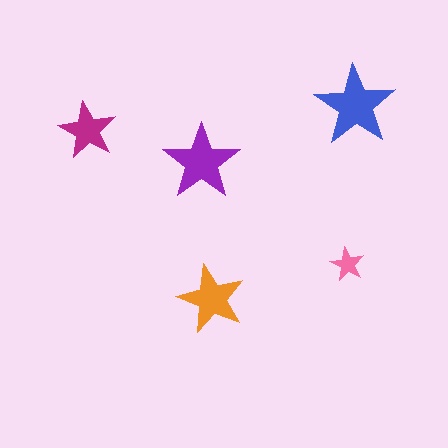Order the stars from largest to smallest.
the blue one, the purple one, the orange one, the magenta one, the pink one.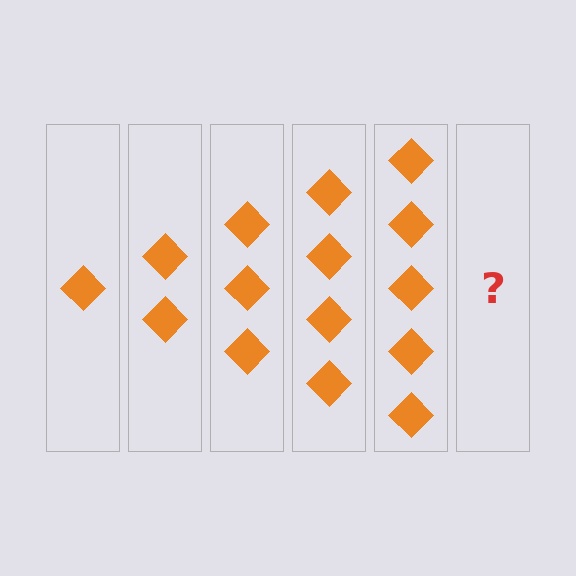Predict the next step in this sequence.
The next step is 6 diamonds.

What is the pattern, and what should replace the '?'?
The pattern is that each step adds one more diamond. The '?' should be 6 diamonds.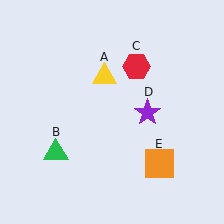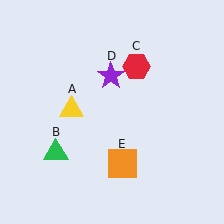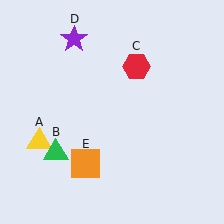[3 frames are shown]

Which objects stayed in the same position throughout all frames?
Green triangle (object B) and red hexagon (object C) remained stationary.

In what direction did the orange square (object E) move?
The orange square (object E) moved left.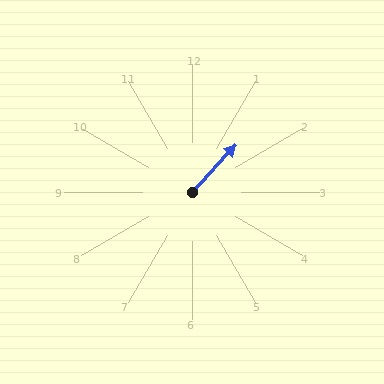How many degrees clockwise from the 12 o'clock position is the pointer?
Approximately 42 degrees.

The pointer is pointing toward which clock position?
Roughly 1 o'clock.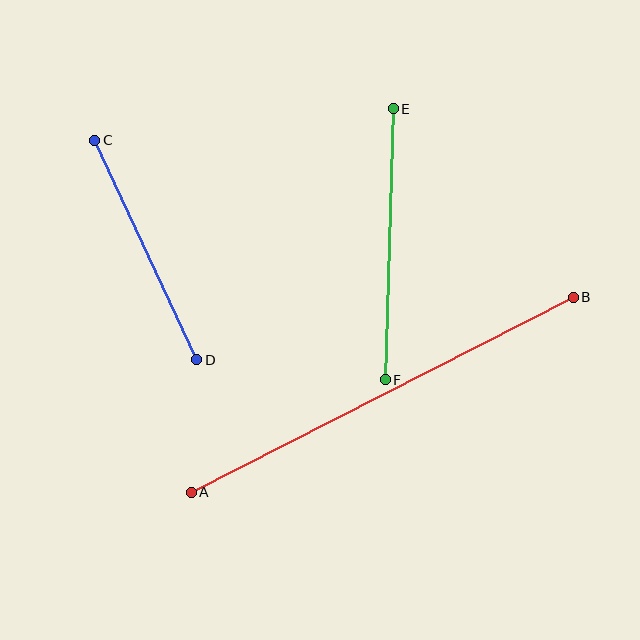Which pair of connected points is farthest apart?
Points A and B are farthest apart.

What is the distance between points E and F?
The distance is approximately 271 pixels.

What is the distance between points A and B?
The distance is approximately 429 pixels.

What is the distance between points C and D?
The distance is approximately 242 pixels.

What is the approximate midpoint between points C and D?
The midpoint is at approximately (146, 250) pixels.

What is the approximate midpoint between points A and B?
The midpoint is at approximately (382, 395) pixels.